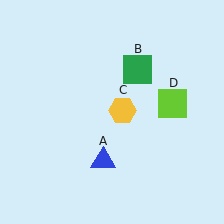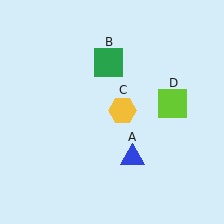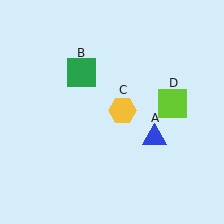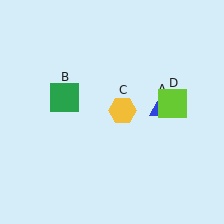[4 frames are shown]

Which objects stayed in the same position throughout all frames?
Yellow hexagon (object C) and lime square (object D) remained stationary.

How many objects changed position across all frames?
2 objects changed position: blue triangle (object A), green square (object B).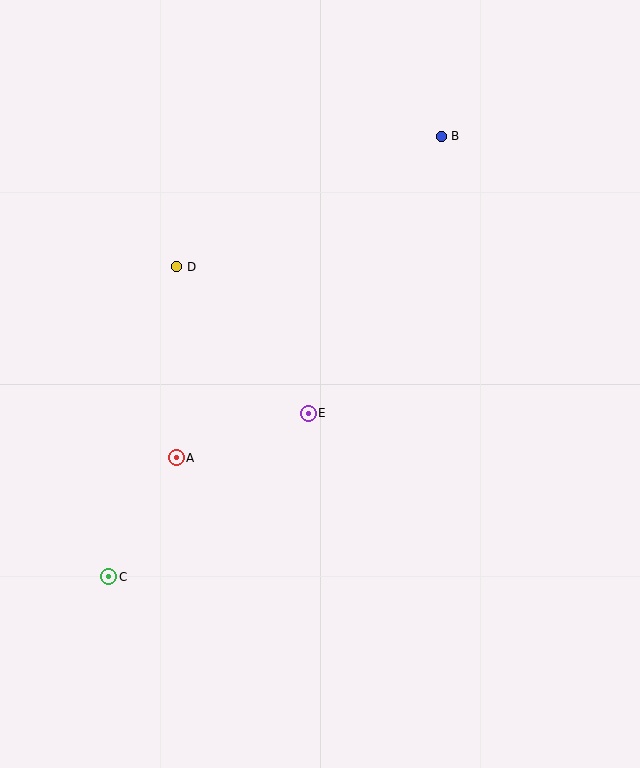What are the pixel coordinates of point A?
Point A is at (176, 458).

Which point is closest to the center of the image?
Point E at (308, 413) is closest to the center.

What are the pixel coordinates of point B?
Point B is at (441, 136).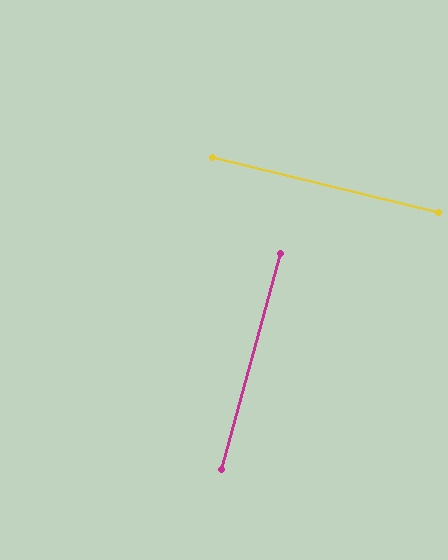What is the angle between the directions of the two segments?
Approximately 88 degrees.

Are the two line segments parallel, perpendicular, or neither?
Perpendicular — they meet at approximately 88°.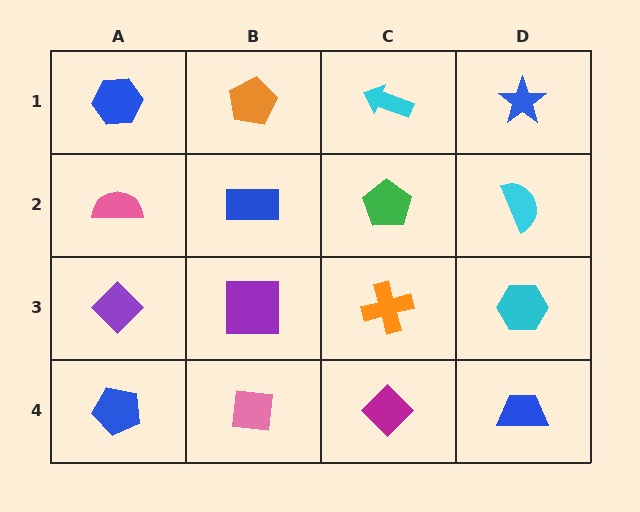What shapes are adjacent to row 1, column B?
A blue rectangle (row 2, column B), a blue hexagon (row 1, column A), a cyan arrow (row 1, column C).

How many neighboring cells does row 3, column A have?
3.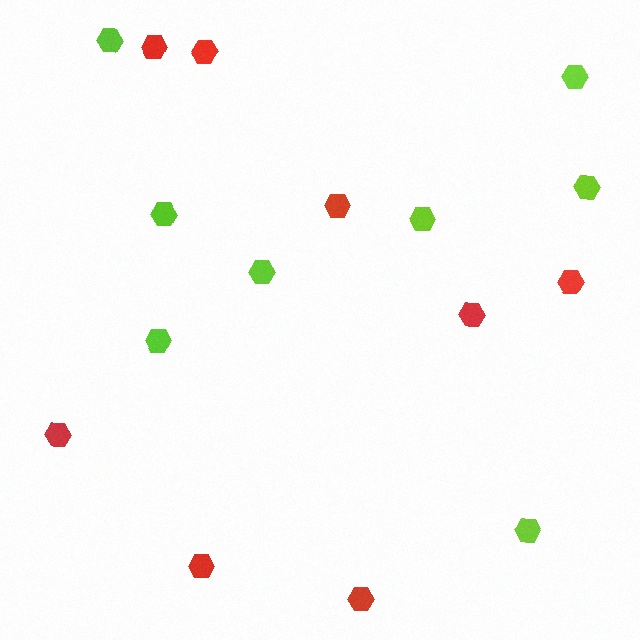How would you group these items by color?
There are 2 groups: one group of lime hexagons (8) and one group of red hexagons (8).